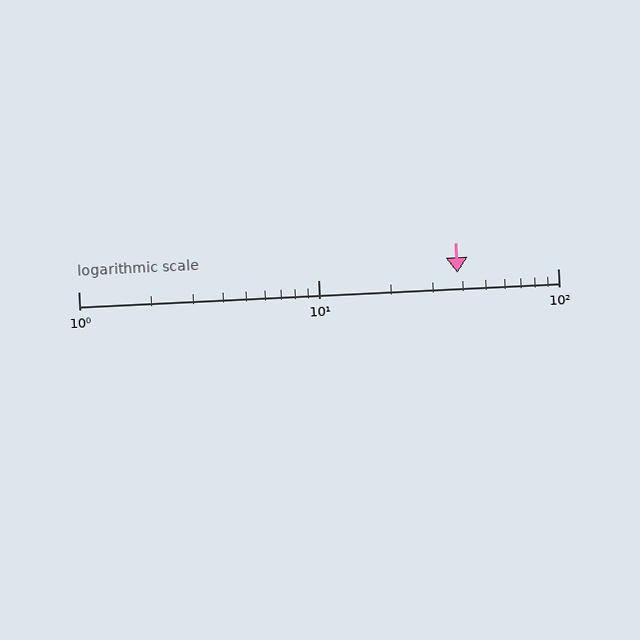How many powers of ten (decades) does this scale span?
The scale spans 2 decades, from 1 to 100.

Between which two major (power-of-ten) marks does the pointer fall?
The pointer is between 10 and 100.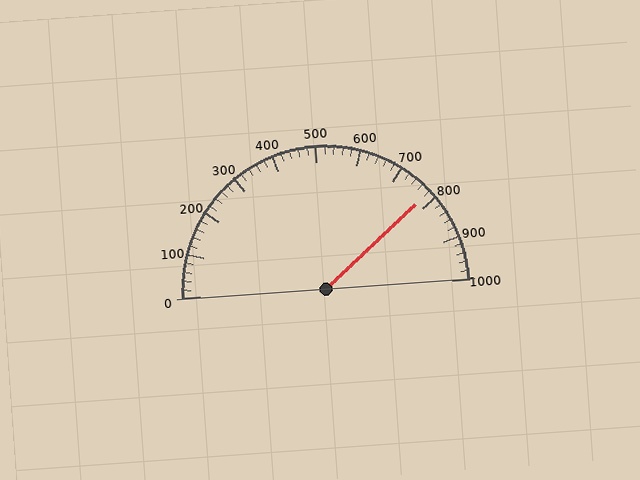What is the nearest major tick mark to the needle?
The nearest major tick mark is 800.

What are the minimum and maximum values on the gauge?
The gauge ranges from 0 to 1000.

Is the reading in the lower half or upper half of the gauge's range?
The reading is in the upper half of the range (0 to 1000).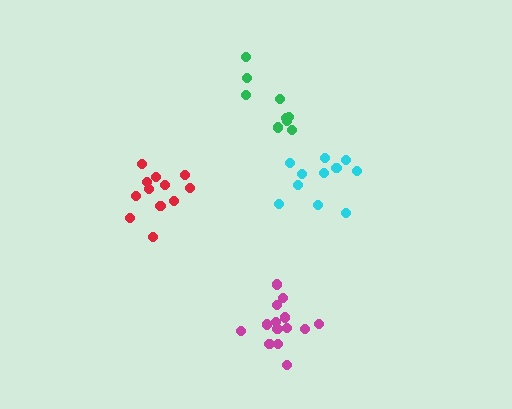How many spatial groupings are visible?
There are 4 spatial groupings.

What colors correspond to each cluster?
The clusters are colored: green, cyan, red, magenta.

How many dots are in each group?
Group 1: 9 dots, Group 2: 11 dots, Group 3: 12 dots, Group 4: 14 dots (46 total).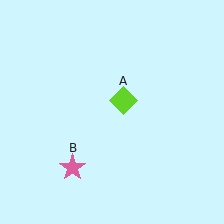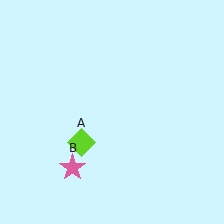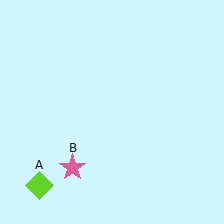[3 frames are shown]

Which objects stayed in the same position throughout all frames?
Pink star (object B) remained stationary.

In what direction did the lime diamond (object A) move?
The lime diamond (object A) moved down and to the left.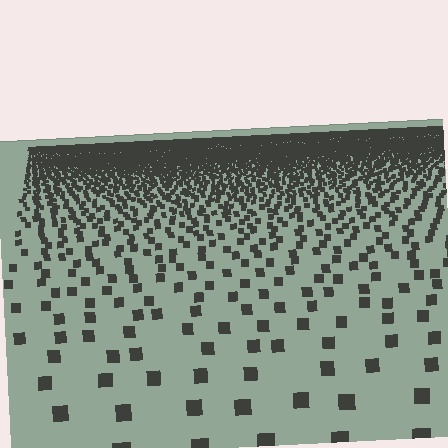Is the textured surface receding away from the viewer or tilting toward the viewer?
The surface is receding away from the viewer. Texture elements get smaller and denser toward the top.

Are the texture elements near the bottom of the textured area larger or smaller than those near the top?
Larger. Near the bottom, elements are closer to the viewer and appear at a bigger on-screen size.